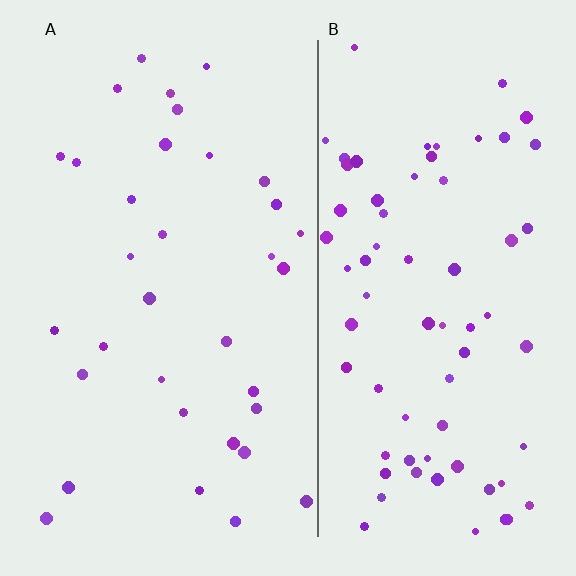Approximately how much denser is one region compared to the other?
Approximately 2.1× — region B over region A.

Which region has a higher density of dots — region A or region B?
B (the right).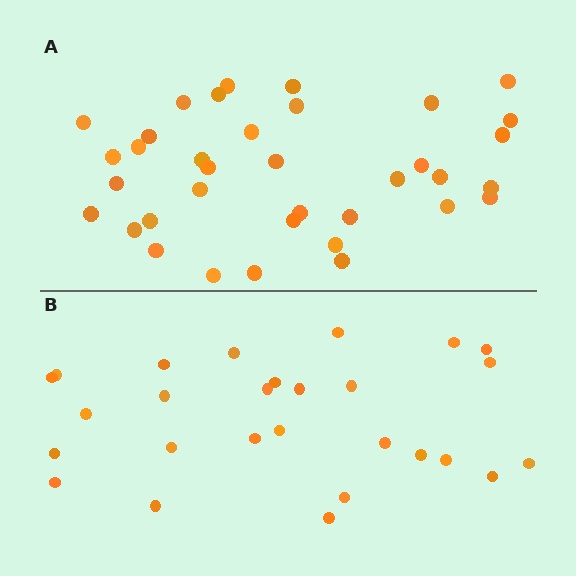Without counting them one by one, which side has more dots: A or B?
Region A (the top region) has more dots.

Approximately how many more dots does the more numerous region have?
Region A has roughly 8 or so more dots than region B.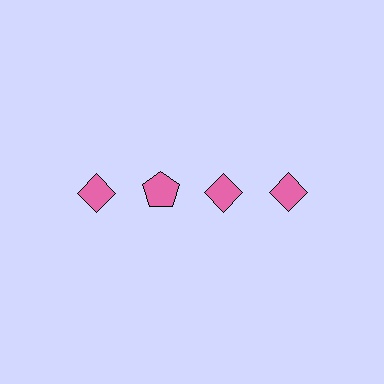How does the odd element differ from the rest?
It has a different shape: pentagon instead of diamond.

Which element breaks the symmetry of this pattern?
The pink pentagon in the top row, second from left column breaks the symmetry. All other shapes are pink diamonds.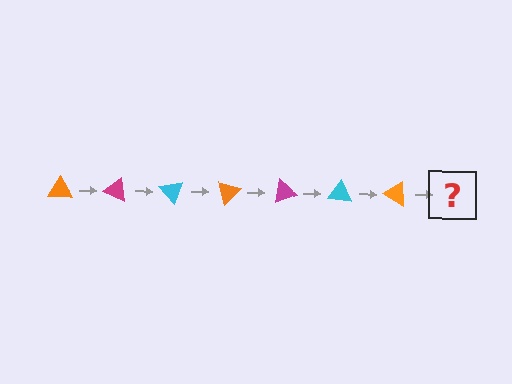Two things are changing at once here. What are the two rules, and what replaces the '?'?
The two rules are that it rotates 25 degrees each step and the color cycles through orange, magenta, and cyan. The '?' should be a magenta triangle, rotated 175 degrees from the start.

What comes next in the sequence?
The next element should be a magenta triangle, rotated 175 degrees from the start.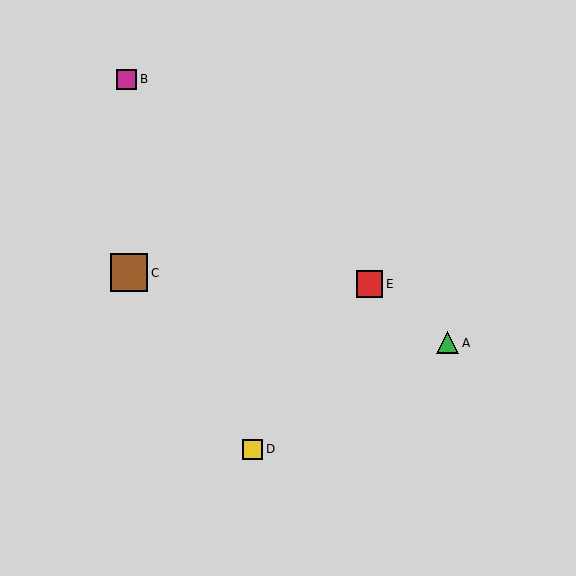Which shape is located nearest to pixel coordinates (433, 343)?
The green triangle (labeled A) at (448, 343) is nearest to that location.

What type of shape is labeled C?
Shape C is a brown square.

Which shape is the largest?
The brown square (labeled C) is the largest.